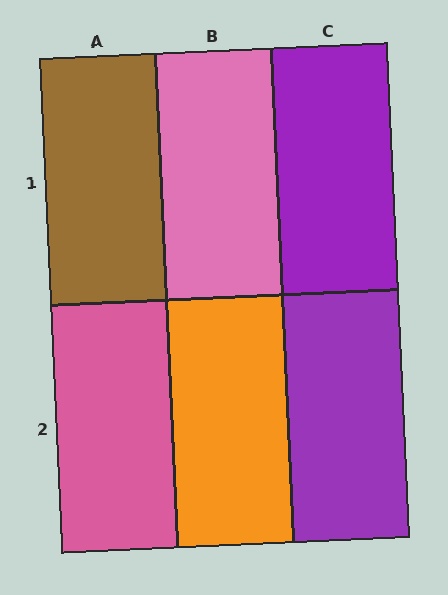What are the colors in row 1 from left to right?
Brown, pink, purple.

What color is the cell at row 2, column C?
Purple.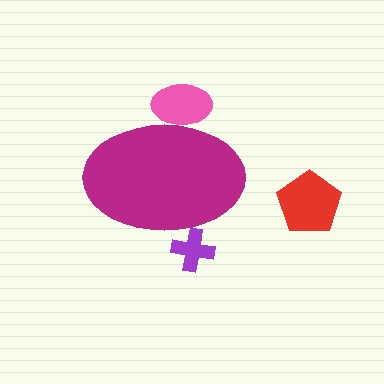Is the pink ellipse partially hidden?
Yes, the pink ellipse is partially hidden behind the magenta ellipse.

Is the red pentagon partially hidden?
No, the red pentagon is fully visible.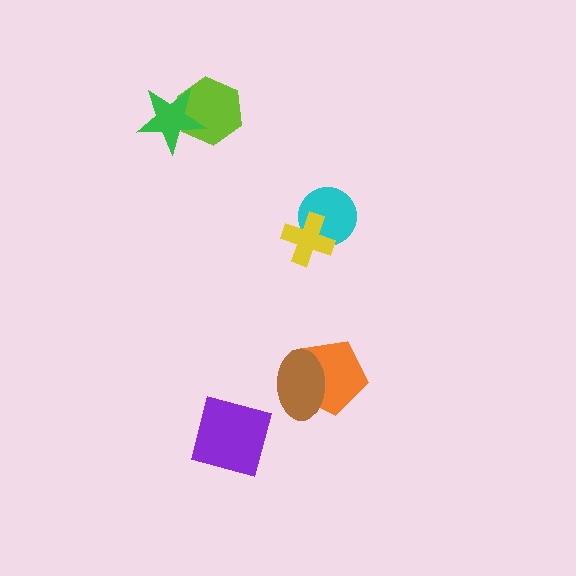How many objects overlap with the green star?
1 object overlaps with the green star.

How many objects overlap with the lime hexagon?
1 object overlaps with the lime hexagon.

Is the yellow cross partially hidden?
No, no other shape covers it.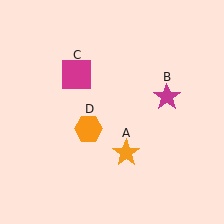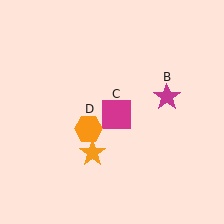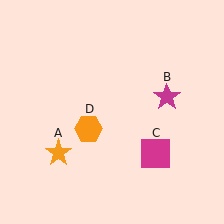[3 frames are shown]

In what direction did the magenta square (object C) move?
The magenta square (object C) moved down and to the right.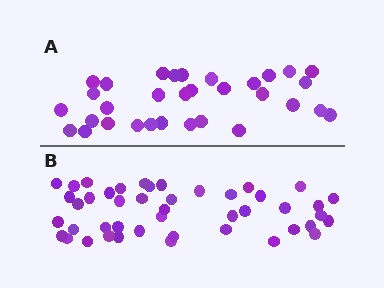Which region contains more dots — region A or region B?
Region B (the bottom region) has more dots.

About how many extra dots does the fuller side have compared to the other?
Region B has approximately 15 more dots than region A.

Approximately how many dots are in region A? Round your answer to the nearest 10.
About 30 dots. (The exact count is 32, which rounds to 30.)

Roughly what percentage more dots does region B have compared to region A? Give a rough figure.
About 40% more.